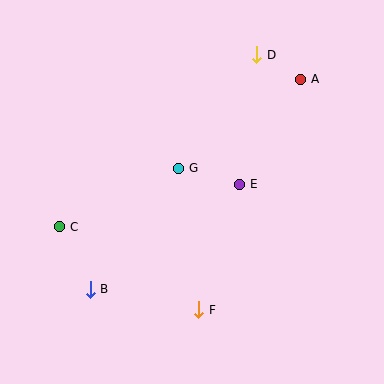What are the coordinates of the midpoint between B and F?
The midpoint between B and F is at (145, 299).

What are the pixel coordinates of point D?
Point D is at (257, 55).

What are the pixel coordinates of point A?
Point A is at (301, 79).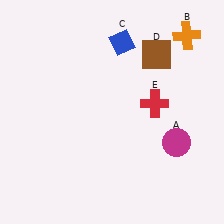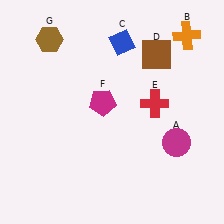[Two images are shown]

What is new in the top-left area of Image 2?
A brown hexagon (G) was added in the top-left area of Image 2.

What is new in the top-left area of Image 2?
A magenta pentagon (F) was added in the top-left area of Image 2.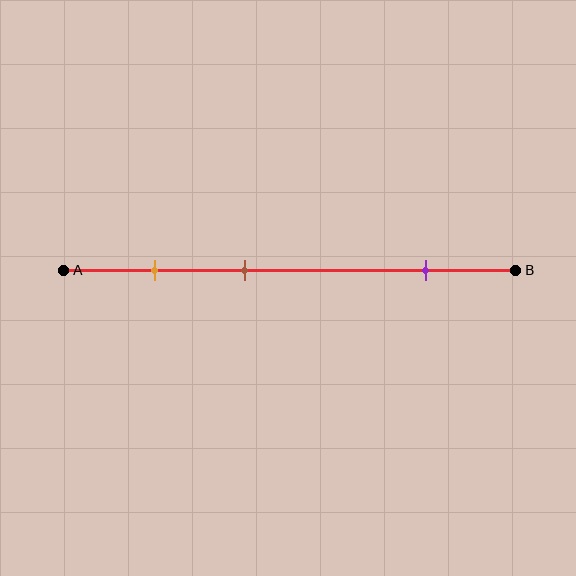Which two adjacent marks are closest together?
The orange and brown marks are the closest adjacent pair.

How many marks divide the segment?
There are 3 marks dividing the segment.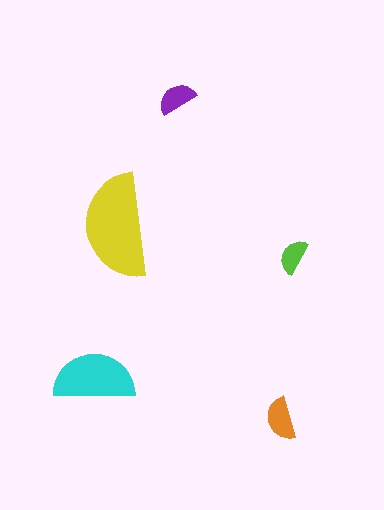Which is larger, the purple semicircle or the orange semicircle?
The orange one.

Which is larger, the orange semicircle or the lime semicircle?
The orange one.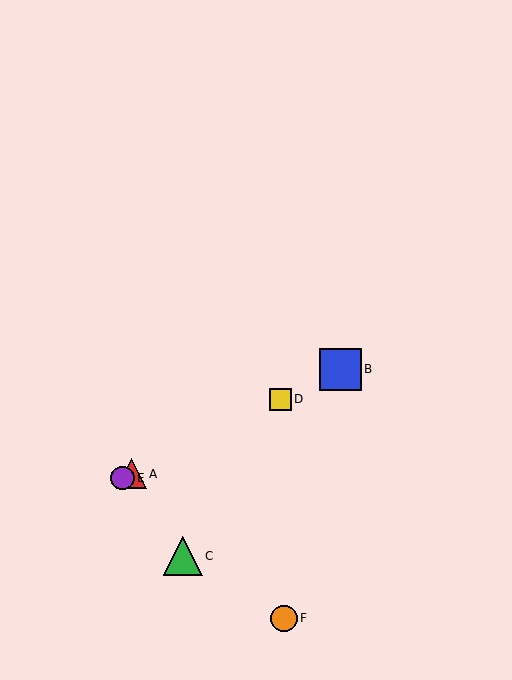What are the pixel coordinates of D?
Object D is at (280, 399).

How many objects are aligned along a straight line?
4 objects (A, B, D, E) are aligned along a straight line.